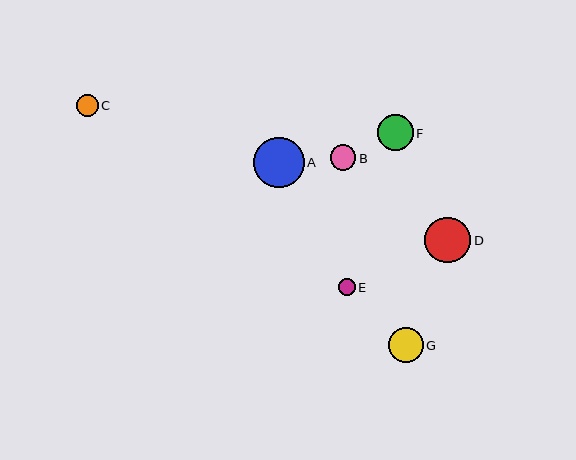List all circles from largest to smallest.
From largest to smallest: A, D, F, G, B, C, E.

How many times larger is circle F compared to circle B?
Circle F is approximately 1.4 times the size of circle B.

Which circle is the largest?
Circle A is the largest with a size of approximately 50 pixels.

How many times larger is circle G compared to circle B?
Circle G is approximately 1.3 times the size of circle B.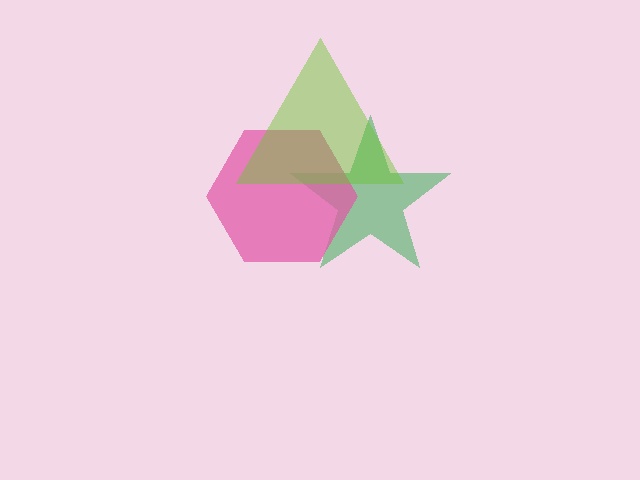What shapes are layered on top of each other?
The layered shapes are: a green star, a pink hexagon, a lime triangle.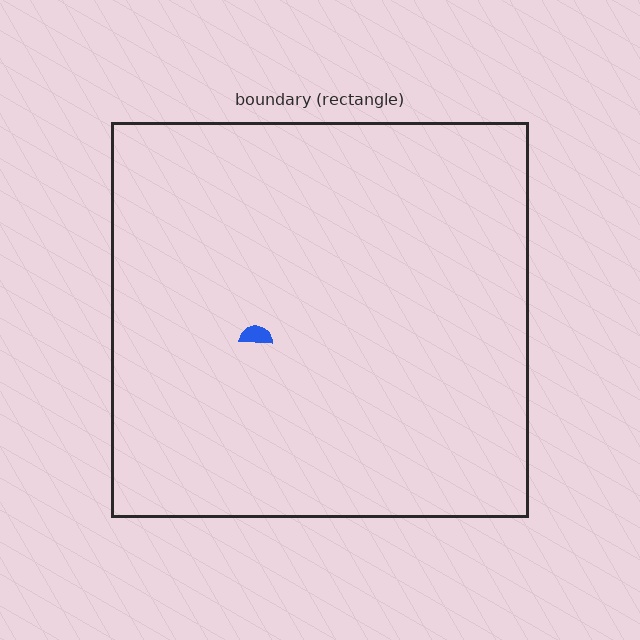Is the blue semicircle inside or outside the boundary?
Inside.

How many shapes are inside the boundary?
1 inside, 0 outside.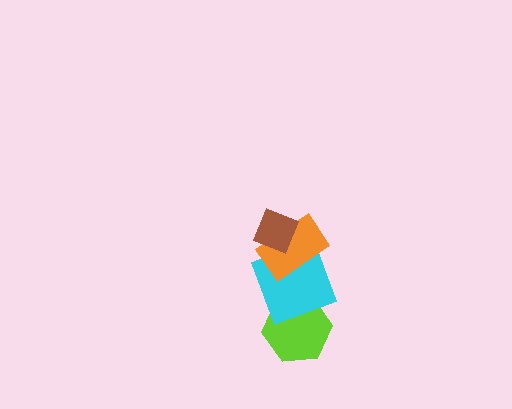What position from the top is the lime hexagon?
The lime hexagon is 4th from the top.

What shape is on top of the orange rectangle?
The brown diamond is on top of the orange rectangle.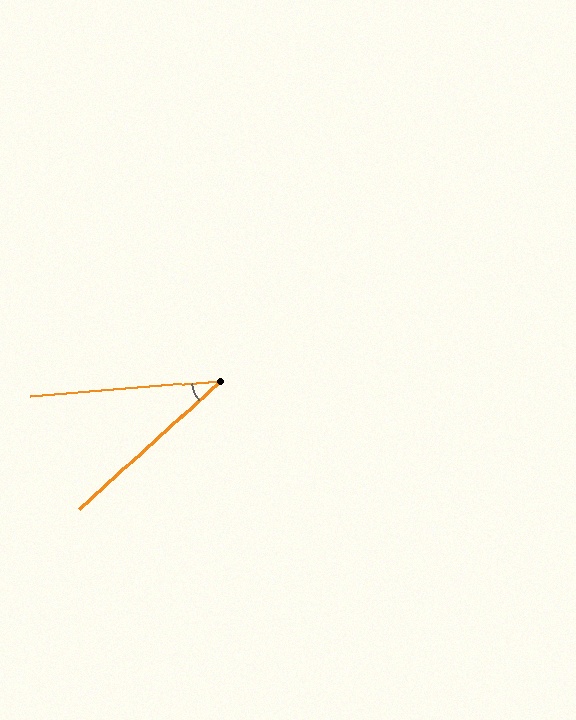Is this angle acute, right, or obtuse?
It is acute.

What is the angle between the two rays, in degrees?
Approximately 38 degrees.